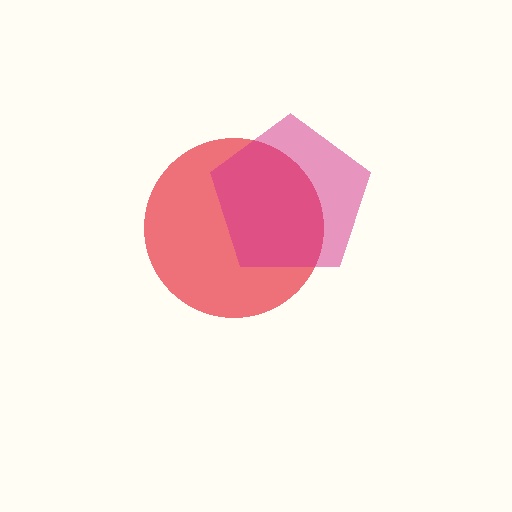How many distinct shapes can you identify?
There are 2 distinct shapes: a red circle, a magenta pentagon.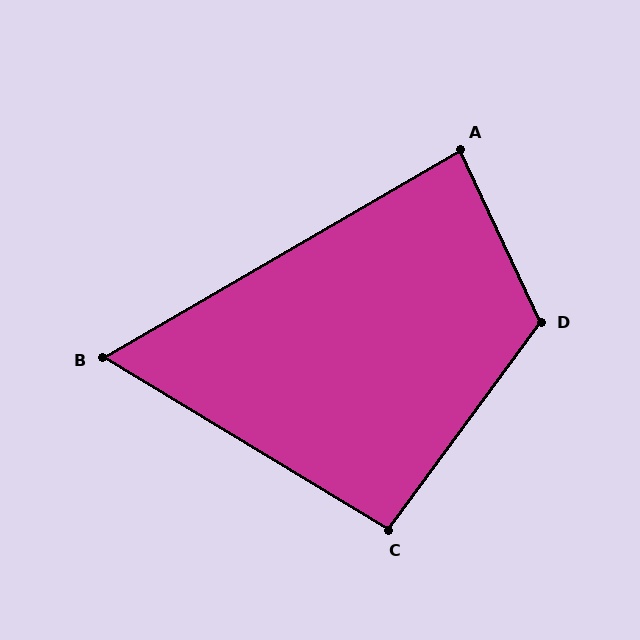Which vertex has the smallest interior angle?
B, at approximately 61 degrees.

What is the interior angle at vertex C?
Approximately 95 degrees (obtuse).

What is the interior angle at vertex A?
Approximately 85 degrees (acute).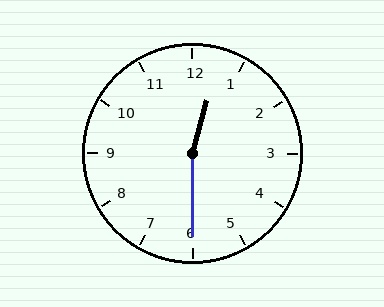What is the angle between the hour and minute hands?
Approximately 165 degrees.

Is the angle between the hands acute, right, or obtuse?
It is obtuse.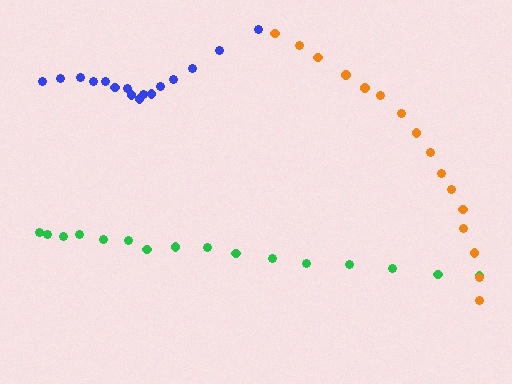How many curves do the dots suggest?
There are 3 distinct paths.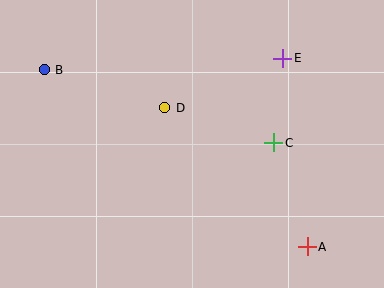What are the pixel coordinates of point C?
Point C is at (274, 143).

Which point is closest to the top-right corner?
Point E is closest to the top-right corner.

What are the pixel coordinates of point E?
Point E is at (283, 58).